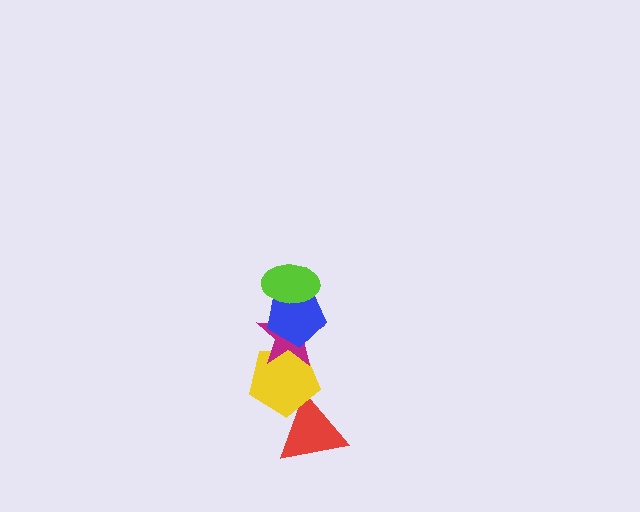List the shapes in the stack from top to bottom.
From top to bottom: the lime ellipse, the blue pentagon, the magenta star, the yellow pentagon, the red triangle.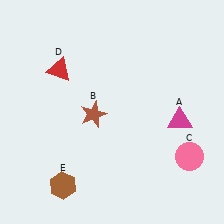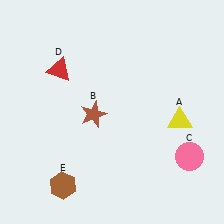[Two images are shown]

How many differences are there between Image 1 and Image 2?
There is 1 difference between the two images.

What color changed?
The triangle (A) changed from magenta in Image 1 to yellow in Image 2.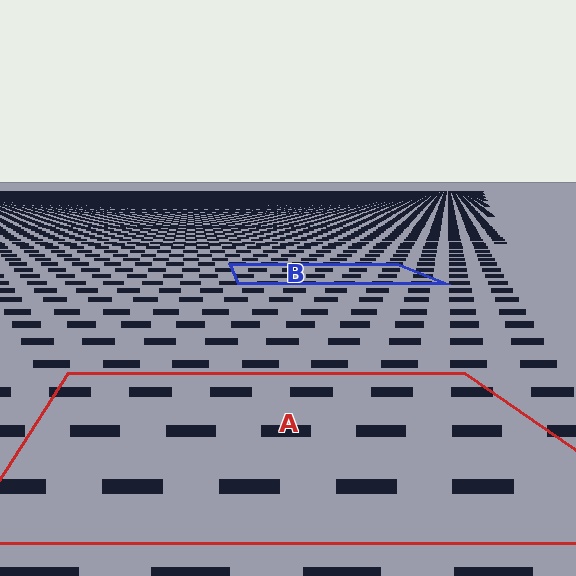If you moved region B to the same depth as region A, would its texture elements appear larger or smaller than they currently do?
They would appear larger. At a closer depth, the same texture elements are projected at a bigger on-screen size.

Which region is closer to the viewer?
Region A is closer. The texture elements there are larger and more spread out.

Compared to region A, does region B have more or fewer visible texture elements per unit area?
Region B has more texture elements per unit area — they are packed more densely because it is farther away.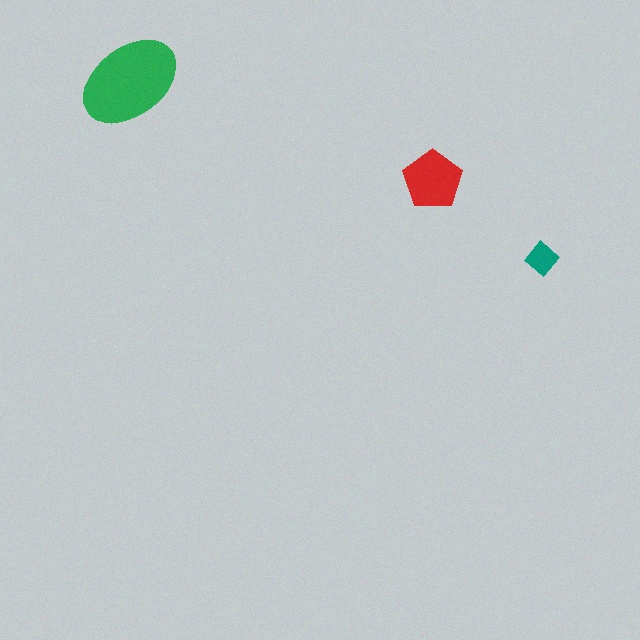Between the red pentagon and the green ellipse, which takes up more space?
The green ellipse.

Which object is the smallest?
The teal diamond.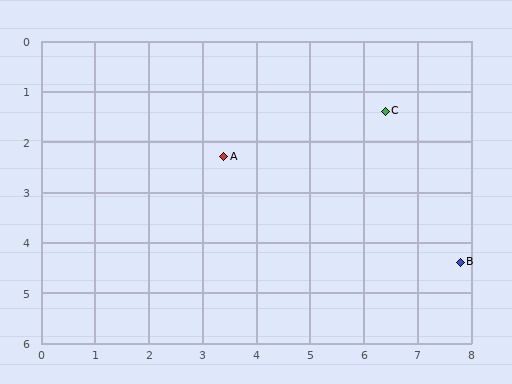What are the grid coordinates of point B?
Point B is at approximately (7.8, 4.4).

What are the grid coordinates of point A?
Point A is at approximately (3.4, 2.3).